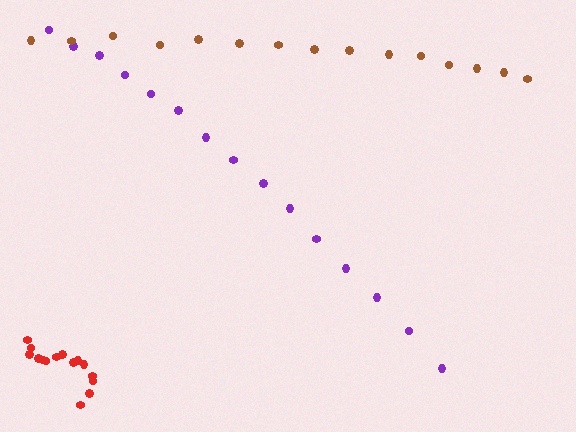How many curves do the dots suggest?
There are 3 distinct paths.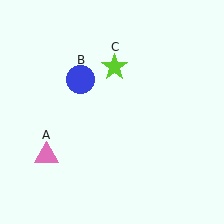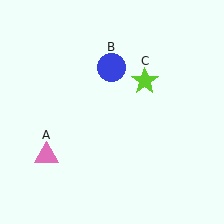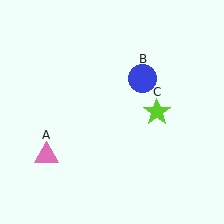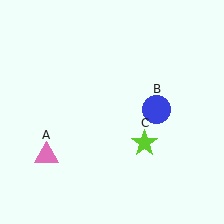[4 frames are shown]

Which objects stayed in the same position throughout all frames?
Pink triangle (object A) remained stationary.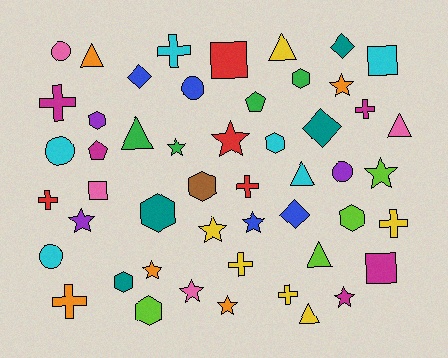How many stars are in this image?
There are 11 stars.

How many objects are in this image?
There are 50 objects.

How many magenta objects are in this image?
There are 5 magenta objects.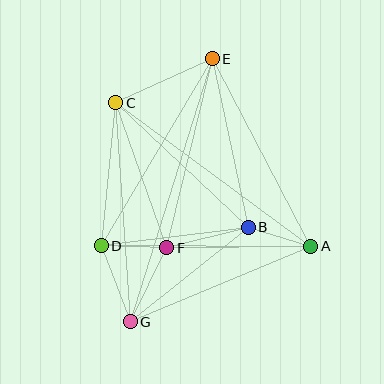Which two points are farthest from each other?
Points E and G are farthest from each other.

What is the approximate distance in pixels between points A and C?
The distance between A and C is approximately 242 pixels.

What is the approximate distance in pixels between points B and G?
The distance between B and G is approximately 151 pixels.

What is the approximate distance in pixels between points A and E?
The distance between A and E is approximately 212 pixels.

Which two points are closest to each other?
Points A and B are closest to each other.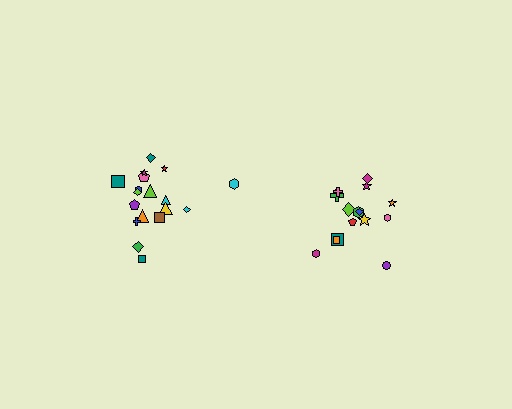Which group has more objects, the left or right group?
The left group.